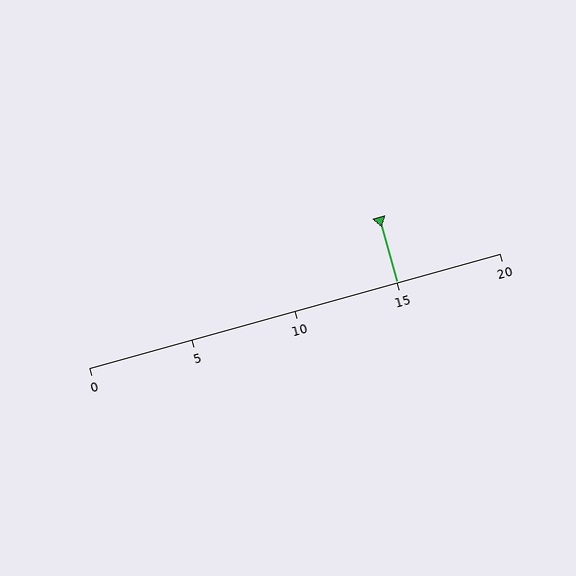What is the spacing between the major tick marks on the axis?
The major ticks are spaced 5 apart.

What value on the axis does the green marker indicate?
The marker indicates approximately 15.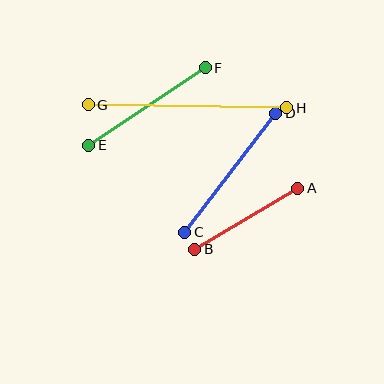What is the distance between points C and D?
The distance is approximately 150 pixels.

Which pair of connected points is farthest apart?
Points G and H are farthest apart.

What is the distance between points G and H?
The distance is approximately 199 pixels.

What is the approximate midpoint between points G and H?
The midpoint is at approximately (188, 106) pixels.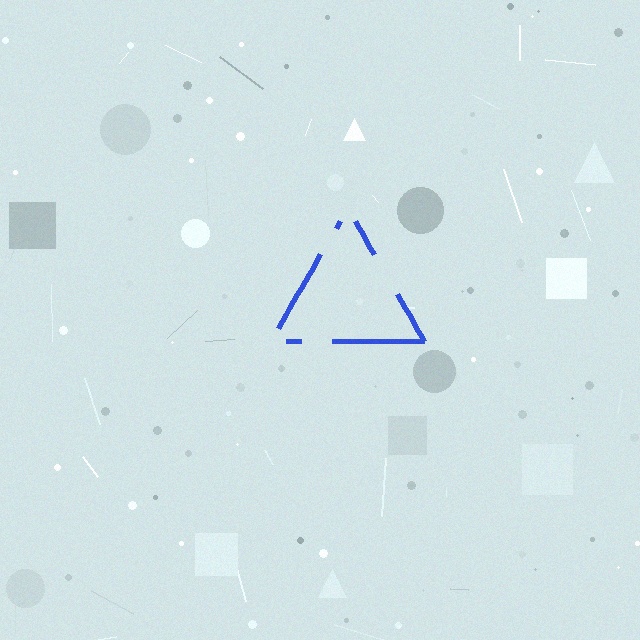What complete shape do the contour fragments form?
The contour fragments form a triangle.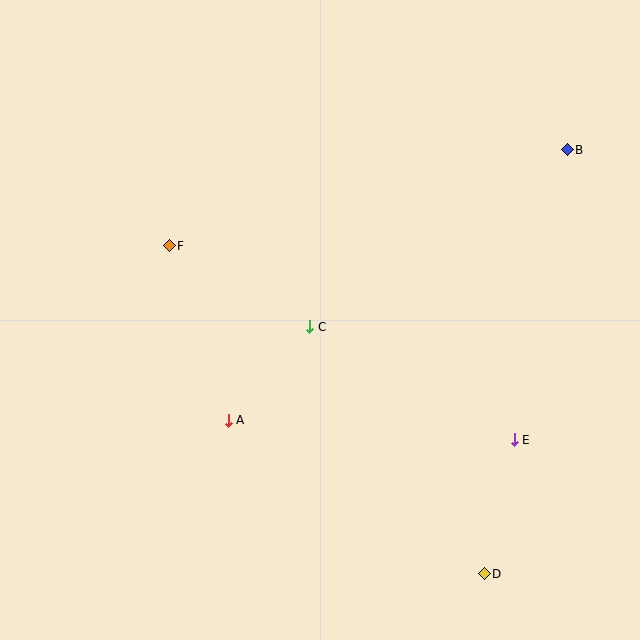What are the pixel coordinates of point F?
Point F is at (169, 246).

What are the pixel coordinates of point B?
Point B is at (567, 150).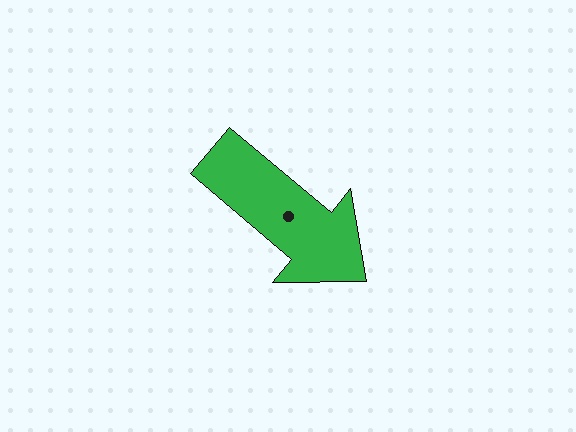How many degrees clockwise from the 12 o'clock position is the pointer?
Approximately 130 degrees.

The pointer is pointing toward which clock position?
Roughly 4 o'clock.